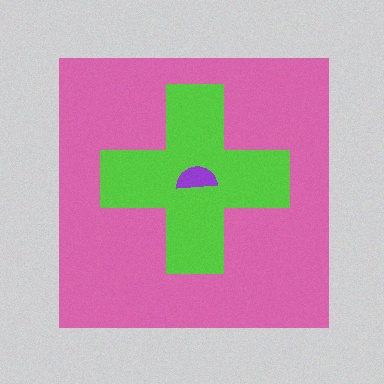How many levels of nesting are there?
3.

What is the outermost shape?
The pink square.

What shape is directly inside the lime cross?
The purple semicircle.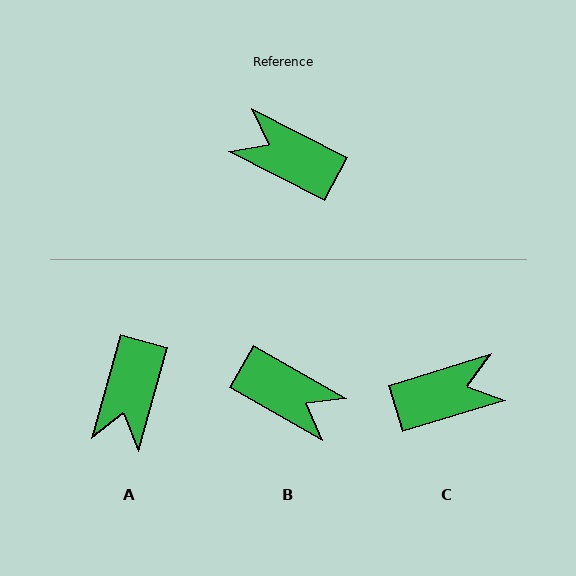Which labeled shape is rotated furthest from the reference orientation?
B, about 178 degrees away.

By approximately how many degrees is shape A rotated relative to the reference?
Approximately 102 degrees counter-clockwise.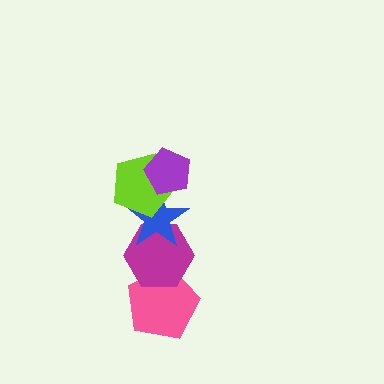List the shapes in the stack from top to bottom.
From top to bottom: the purple pentagon, the lime pentagon, the blue star, the magenta hexagon, the pink pentagon.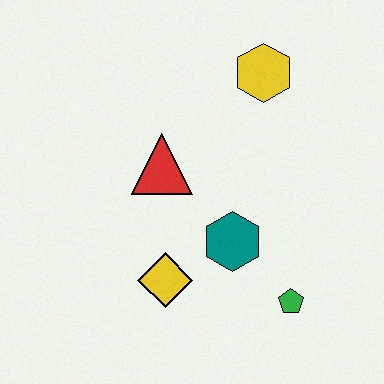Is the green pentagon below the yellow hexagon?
Yes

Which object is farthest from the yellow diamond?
The yellow hexagon is farthest from the yellow diamond.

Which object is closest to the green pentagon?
The teal hexagon is closest to the green pentagon.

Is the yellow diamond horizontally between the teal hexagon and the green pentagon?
No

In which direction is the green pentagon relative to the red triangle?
The green pentagon is below the red triangle.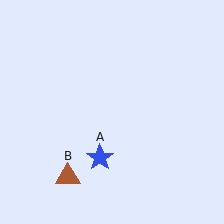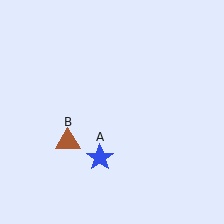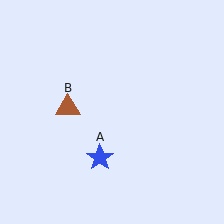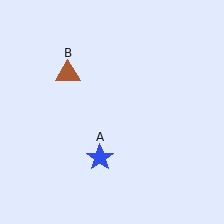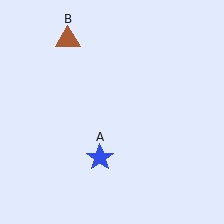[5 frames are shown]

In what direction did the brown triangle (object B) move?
The brown triangle (object B) moved up.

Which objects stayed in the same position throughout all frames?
Blue star (object A) remained stationary.